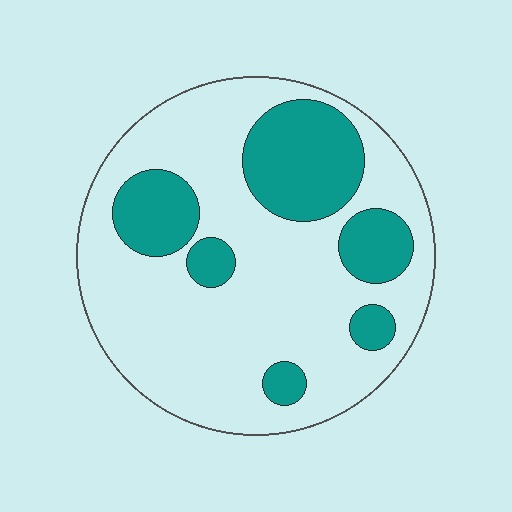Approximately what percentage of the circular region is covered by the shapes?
Approximately 25%.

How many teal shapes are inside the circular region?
6.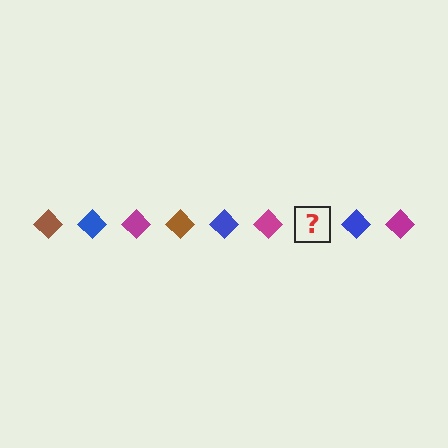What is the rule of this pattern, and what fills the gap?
The rule is that the pattern cycles through brown, blue, magenta diamonds. The gap should be filled with a brown diamond.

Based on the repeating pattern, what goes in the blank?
The blank should be a brown diamond.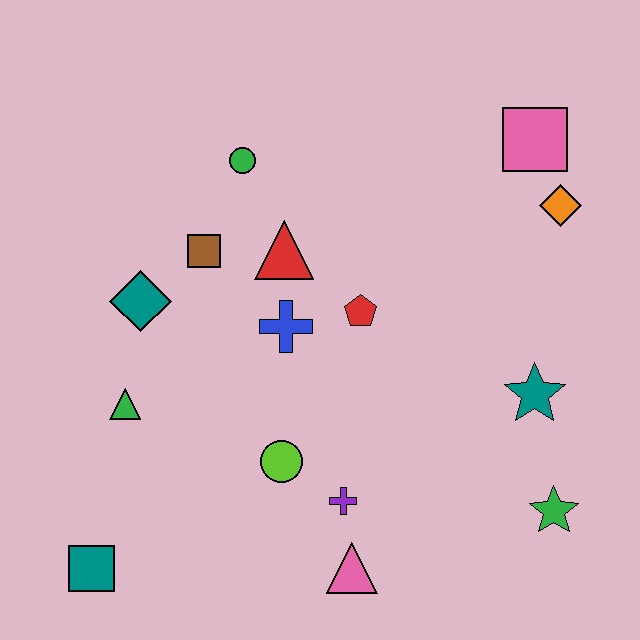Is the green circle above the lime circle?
Yes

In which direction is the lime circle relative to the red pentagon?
The lime circle is below the red pentagon.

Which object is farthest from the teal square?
The pink square is farthest from the teal square.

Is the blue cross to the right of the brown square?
Yes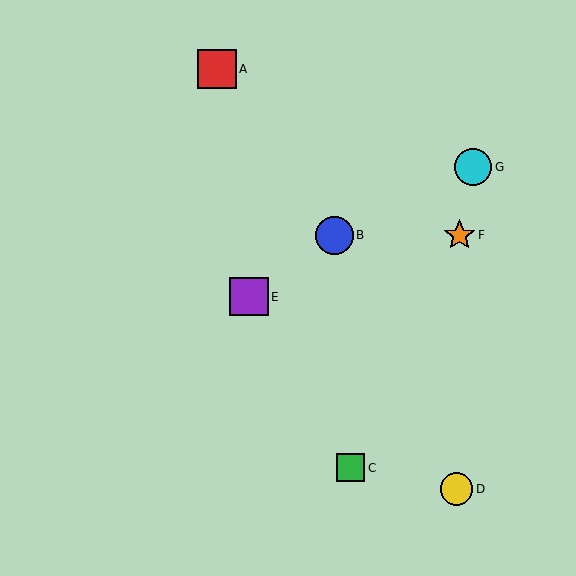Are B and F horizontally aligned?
Yes, both are at y≈235.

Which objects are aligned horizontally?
Objects B, F are aligned horizontally.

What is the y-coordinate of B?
Object B is at y≈235.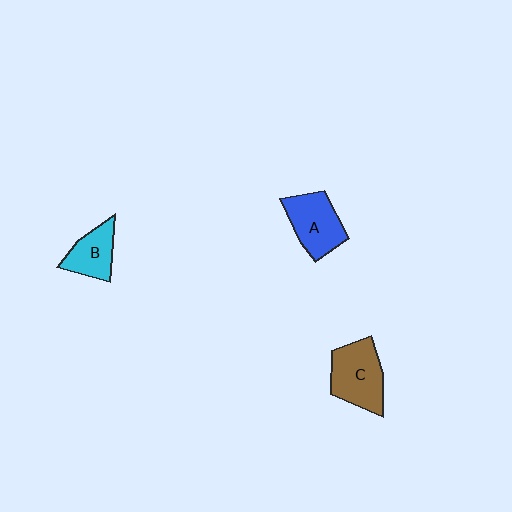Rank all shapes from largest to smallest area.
From largest to smallest: C (brown), A (blue), B (cyan).